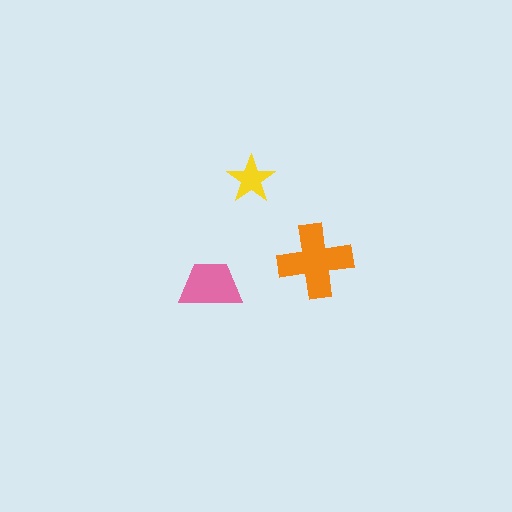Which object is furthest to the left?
The pink trapezoid is leftmost.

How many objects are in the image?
There are 3 objects in the image.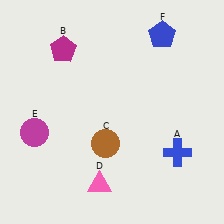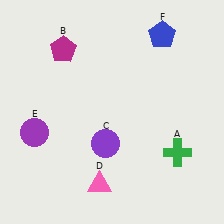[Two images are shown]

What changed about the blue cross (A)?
In Image 1, A is blue. In Image 2, it changed to green.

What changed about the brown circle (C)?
In Image 1, C is brown. In Image 2, it changed to purple.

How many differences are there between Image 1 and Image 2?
There are 3 differences between the two images.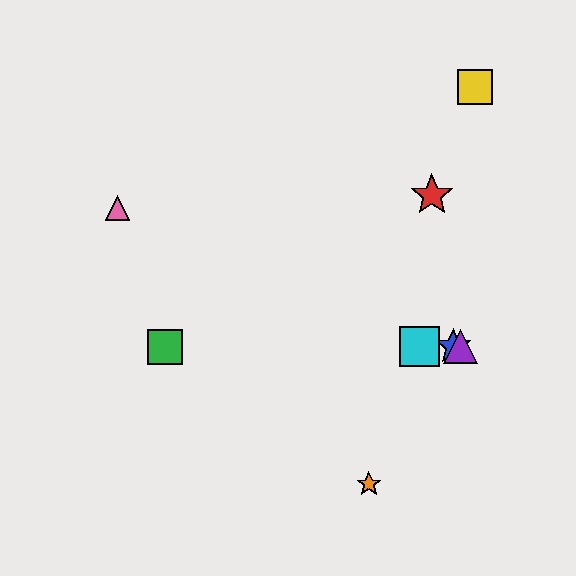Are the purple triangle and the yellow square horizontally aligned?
No, the purple triangle is at y≈347 and the yellow square is at y≈87.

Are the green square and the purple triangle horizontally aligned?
Yes, both are at y≈347.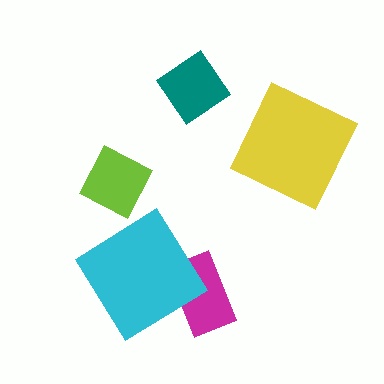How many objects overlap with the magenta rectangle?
1 object overlaps with the magenta rectangle.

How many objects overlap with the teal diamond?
0 objects overlap with the teal diamond.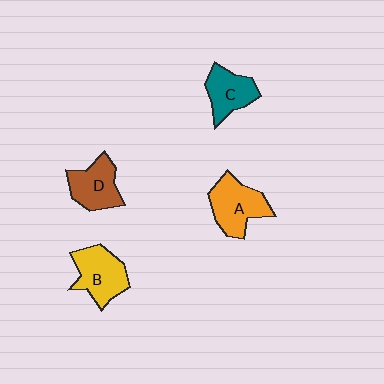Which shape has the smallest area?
Shape C (teal).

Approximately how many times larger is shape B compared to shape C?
Approximately 1.2 times.